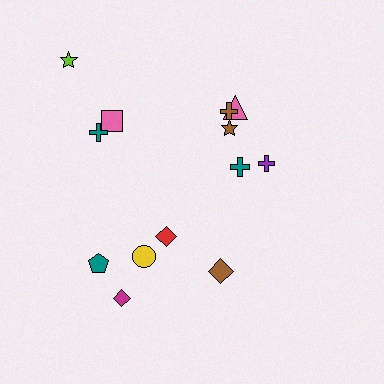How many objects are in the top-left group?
There are 3 objects.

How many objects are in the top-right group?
There are 5 objects.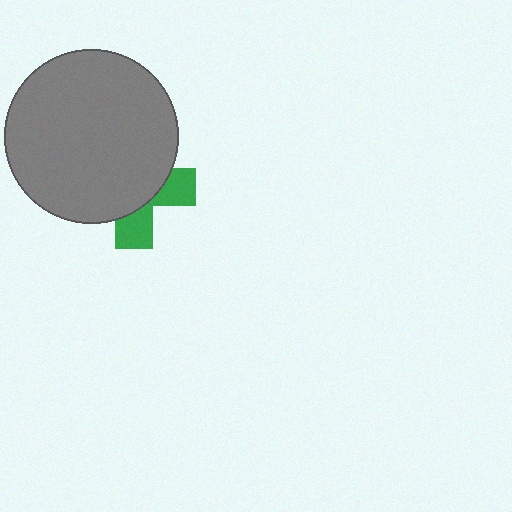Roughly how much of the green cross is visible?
A small part of it is visible (roughly 33%).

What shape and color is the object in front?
The object in front is a gray circle.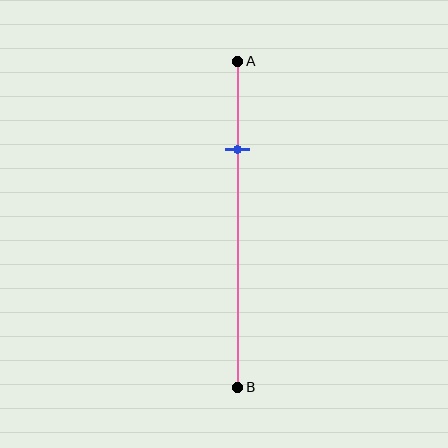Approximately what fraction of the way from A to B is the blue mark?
The blue mark is approximately 25% of the way from A to B.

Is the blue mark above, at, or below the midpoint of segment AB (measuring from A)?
The blue mark is above the midpoint of segment AB.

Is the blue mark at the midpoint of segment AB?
No, the mark is at about 25% from A, not at the 50% midpoint.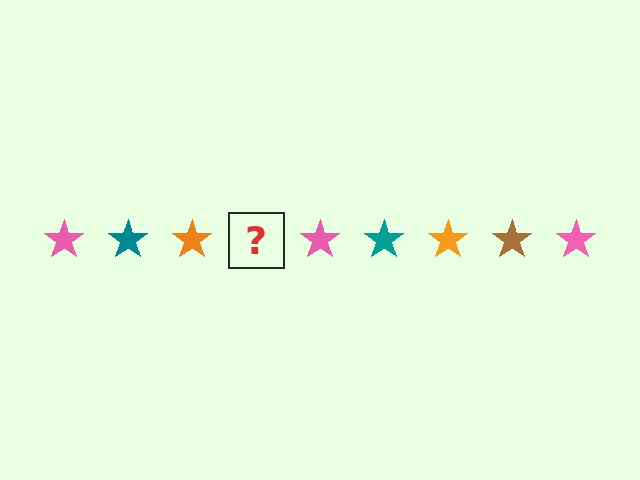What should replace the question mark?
The question mark should be replaced with a brown star.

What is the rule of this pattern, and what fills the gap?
The rule is that the pattern cycles through pink, teal, orange, brown stars. The gap should be filled with a brown star.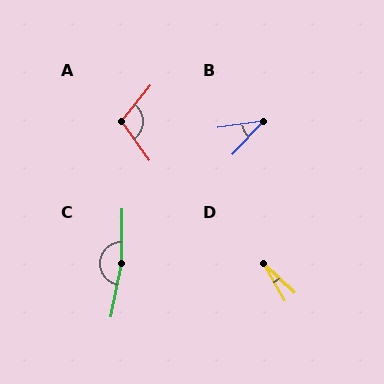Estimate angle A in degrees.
Approximately 105 degrees.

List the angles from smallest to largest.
D (17°), B (38°), A (105°), C (170°).